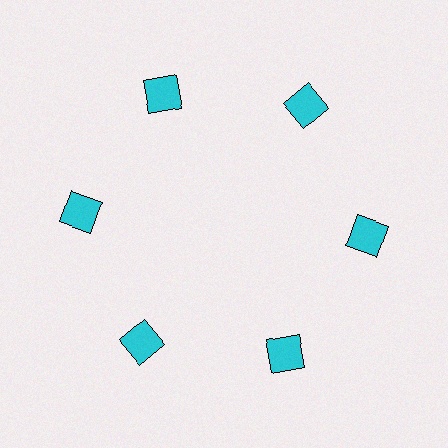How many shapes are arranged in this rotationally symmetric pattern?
There are 6 shapes, arranged in 6 groups of 1.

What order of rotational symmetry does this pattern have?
This pattern has 6-fold rotational symmetry.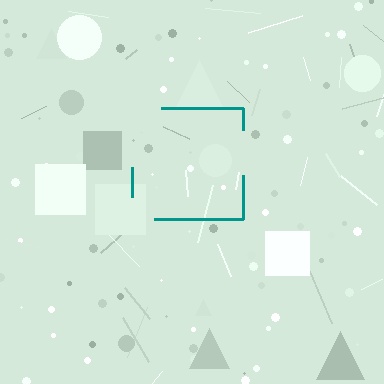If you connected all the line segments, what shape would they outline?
They would outline a square.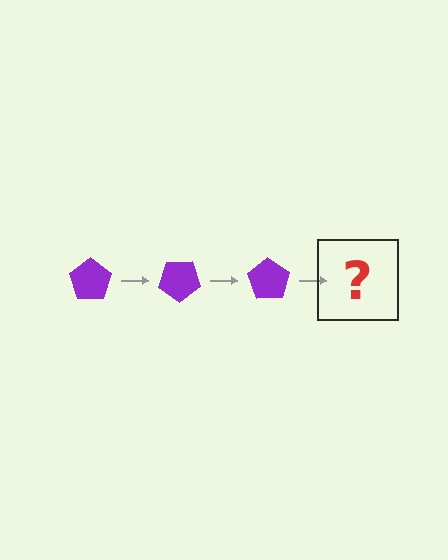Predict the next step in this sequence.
The next step is a purple pentagon rotated 105 degrees.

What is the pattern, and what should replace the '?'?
The pattern is that the pentagon rotates 35 degrees each step. The '?' should be a purple pentagon rotated 105 degrees.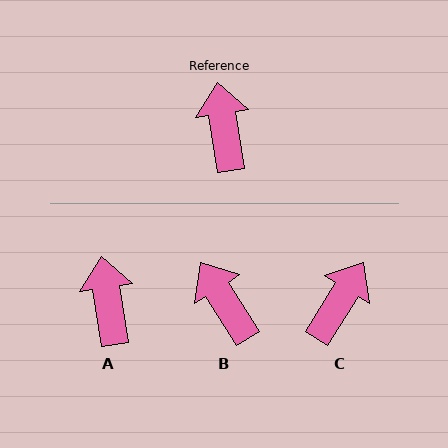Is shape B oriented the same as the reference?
No, it is off by about 23 degrees.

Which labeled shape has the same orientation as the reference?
A.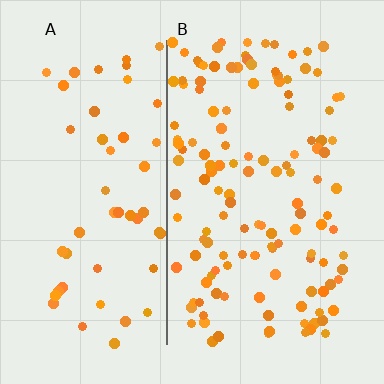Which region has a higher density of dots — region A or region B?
B (the right).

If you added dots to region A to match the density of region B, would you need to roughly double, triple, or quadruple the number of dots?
Approximately double.